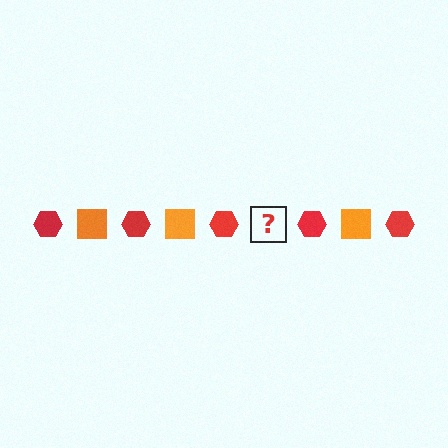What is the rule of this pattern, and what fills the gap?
The rule is that the pattern alternates between red hexagon and orange square. The gap should be filled with an orange square.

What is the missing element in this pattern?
The missing element is an orange square.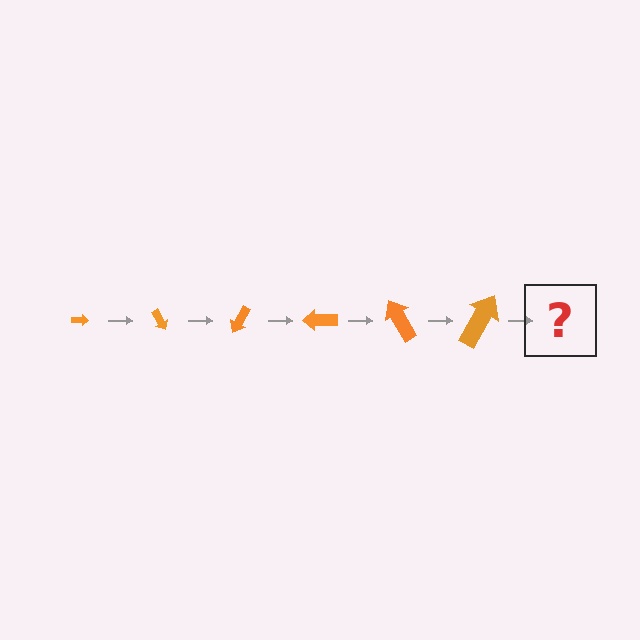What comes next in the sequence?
The next element should be an arrow, larger than the previous one and rotated 360 degrees from the start.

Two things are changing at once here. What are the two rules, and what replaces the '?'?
The two rules are that the arrow grows larger each step and it rotates 60 degrees each step. The '?' should be an arrow, larger than the previous one and rotated 360 degrees from the start.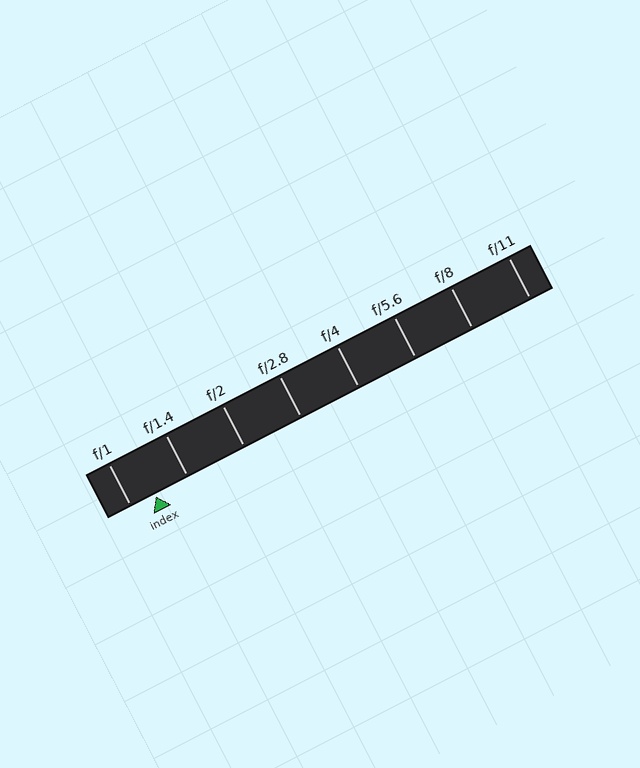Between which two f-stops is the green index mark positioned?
The index mark is between f/1 and f/1.4.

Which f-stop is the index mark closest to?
The index mark is closest to f/1.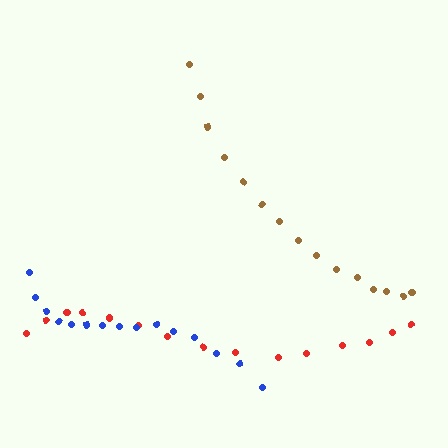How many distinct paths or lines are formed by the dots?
There are 3 distinct paths.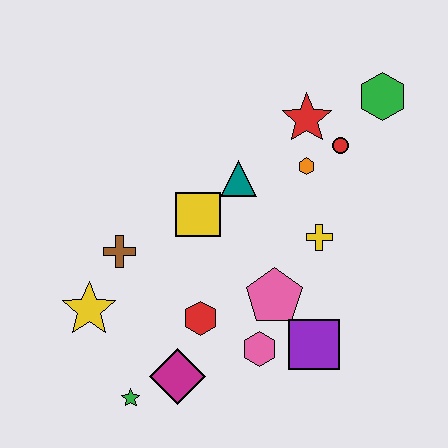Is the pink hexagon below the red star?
Yes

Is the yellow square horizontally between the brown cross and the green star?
No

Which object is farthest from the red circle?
The green star is farthest from the red circle.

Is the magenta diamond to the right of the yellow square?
No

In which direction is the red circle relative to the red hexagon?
The red circle is above the red hexagon.